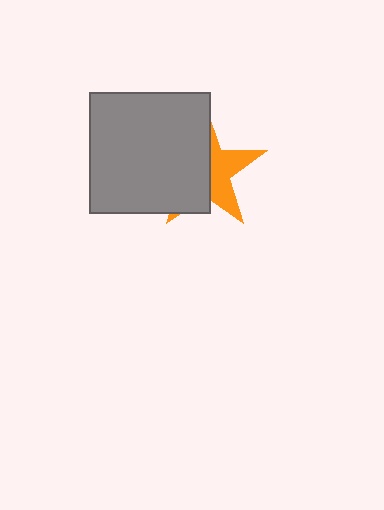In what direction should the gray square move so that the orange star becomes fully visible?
The gray square should move left. That is the shortest direction to clear the overlap and leave the orange star fully visible.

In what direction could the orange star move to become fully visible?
The orange star could move right. That would shift it out from behind the gray square entirely.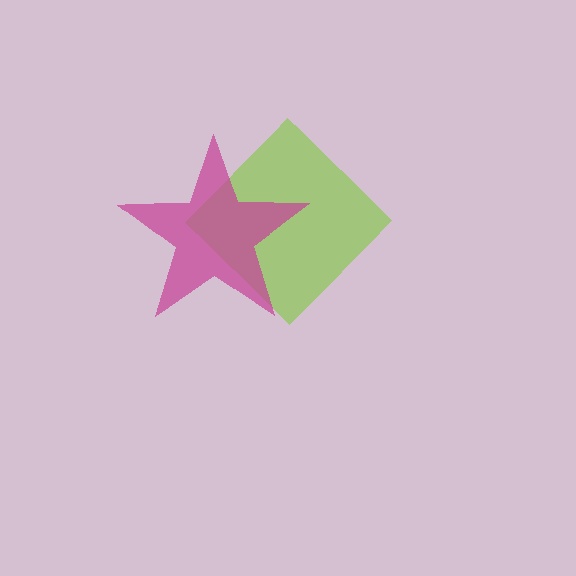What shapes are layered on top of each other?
The layered shapes are: a lime diamond, a magenta star.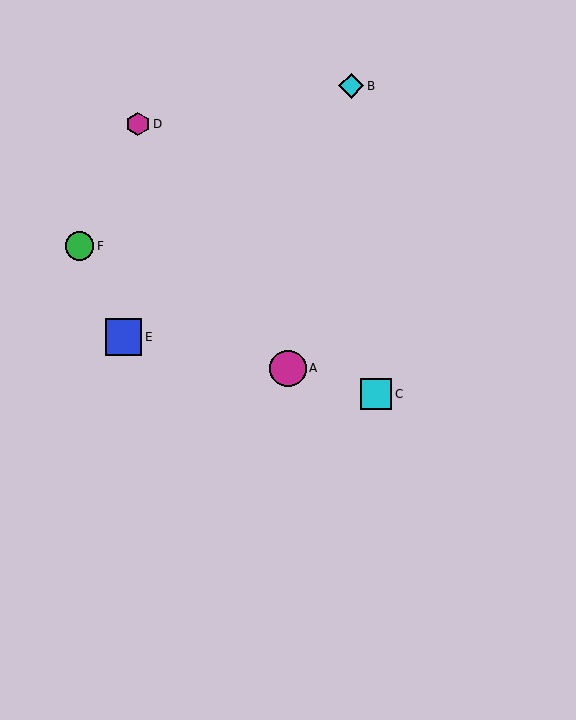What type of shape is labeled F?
Shape F is a green circle.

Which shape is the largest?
The blue square (labeled E) is the largest.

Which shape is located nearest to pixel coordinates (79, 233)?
The green circle (labeled F) at (79, 246) is nearest to that location.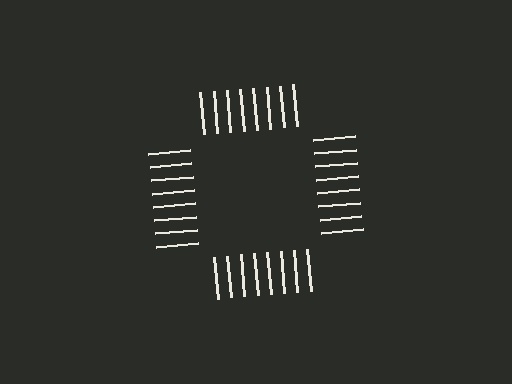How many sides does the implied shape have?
4 sides — the line-ends trace a square.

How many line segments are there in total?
32 — 8 along each of the 4 edges.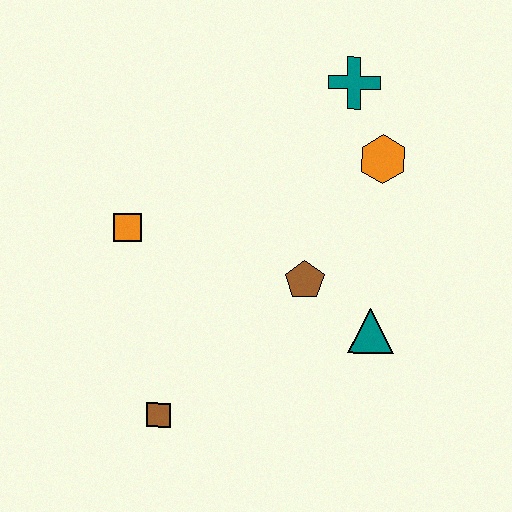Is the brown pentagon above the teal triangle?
Yes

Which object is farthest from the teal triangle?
The orange square is farthest from the teal triangle.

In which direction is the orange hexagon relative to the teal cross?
The orange hexagon is below the teal cross.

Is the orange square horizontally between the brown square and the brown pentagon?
No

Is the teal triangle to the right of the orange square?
Yes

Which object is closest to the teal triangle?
The brown pentagon is closest to the teal triangle.